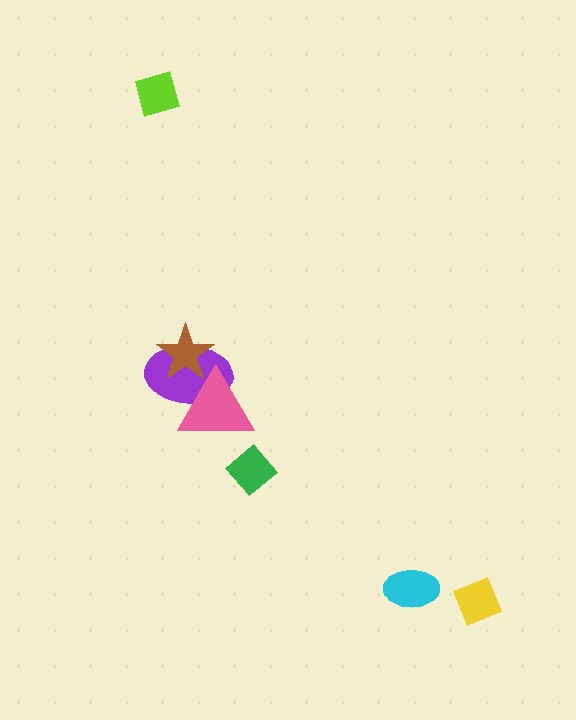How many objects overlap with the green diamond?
0 objects overlap with the green diamond.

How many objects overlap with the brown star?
2 objects overlap with the brown star.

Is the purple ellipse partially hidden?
Yes, it is partially covered by another shape.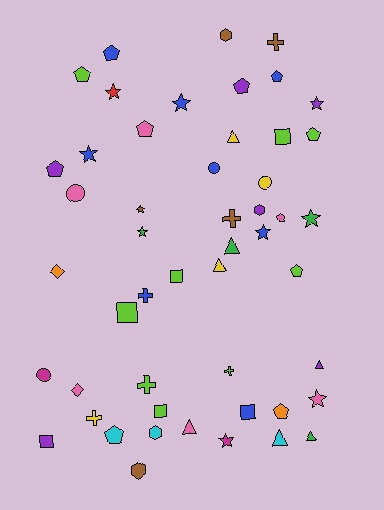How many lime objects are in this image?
There are 9 lime objects.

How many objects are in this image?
There are 50 objects.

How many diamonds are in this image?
There are 2 diamonds.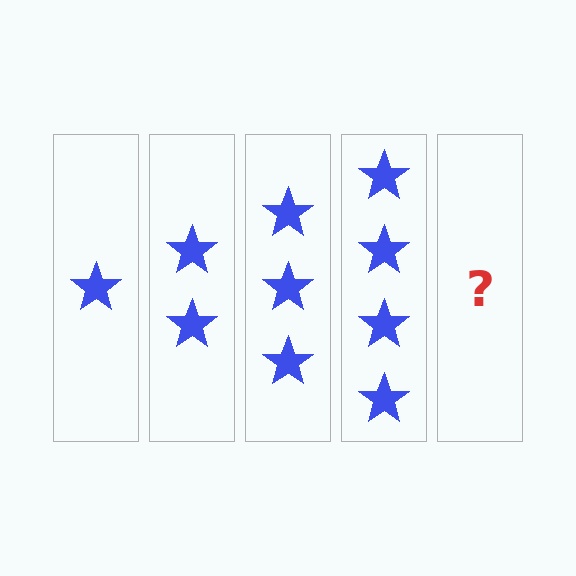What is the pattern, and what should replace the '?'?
The pattern is that each step adds one more star. The '?' should be 5 stars.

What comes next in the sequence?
The next element should be 5 stars.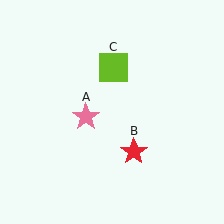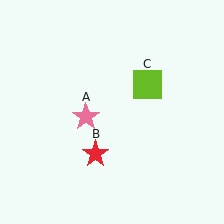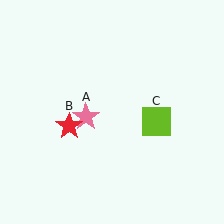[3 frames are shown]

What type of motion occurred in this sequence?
The red star (object B), lime square (object C) rotated clockwise around the center of the scene.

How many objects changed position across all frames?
2 objects changed position: red star (object B), lime square (object C).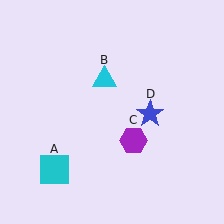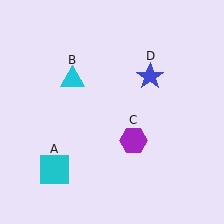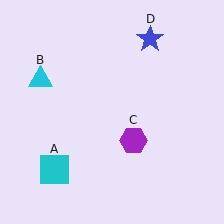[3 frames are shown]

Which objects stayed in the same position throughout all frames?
Cyan square (object A) and purple hexagon (object C) remained stationary.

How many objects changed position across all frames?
2 objects changed position: cyan triangle (object B), blue star (object D).